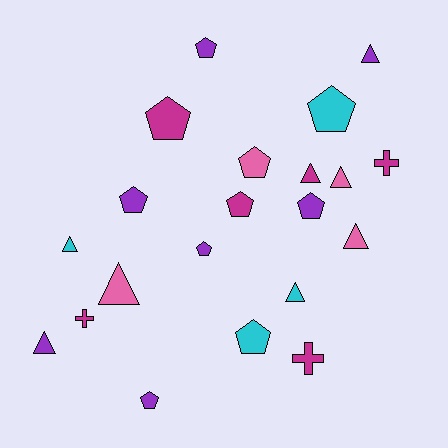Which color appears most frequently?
Purple, with 7 objects.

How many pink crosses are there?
There are no pink crosses.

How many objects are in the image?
There are 21 objects.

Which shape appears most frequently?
Pentagon, with 10 objects.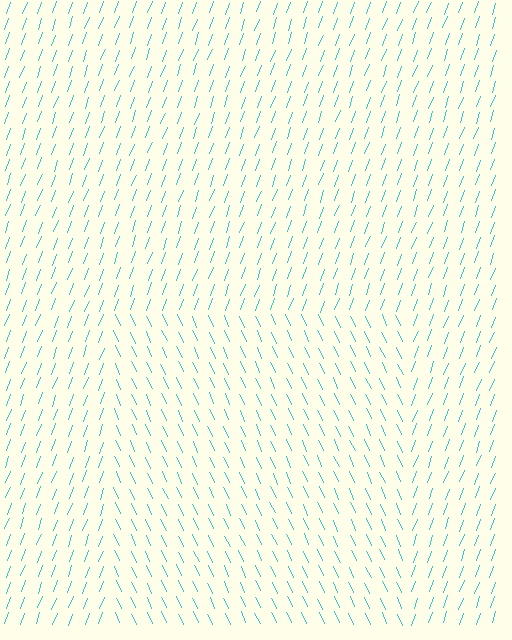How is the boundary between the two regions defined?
The boundary is defined purely by a change in line orientation (approximately 45 degrees difference). All lines are the same color and thickness.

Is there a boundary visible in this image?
Yes, there is a texture boundary formed by a change in line orientation.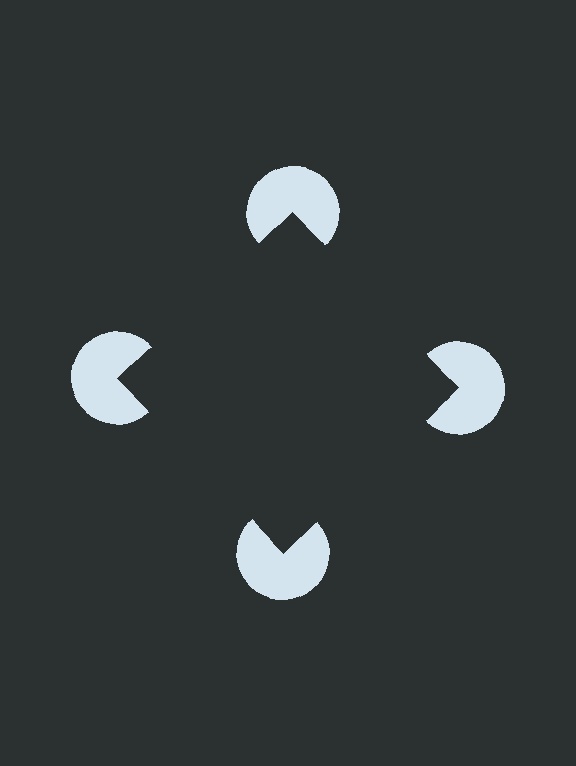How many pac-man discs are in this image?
There are 4 — one at each vertex of the illusory square.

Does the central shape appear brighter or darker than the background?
It typically appears slightly darker than the background, even though no actual brightness change is drawn.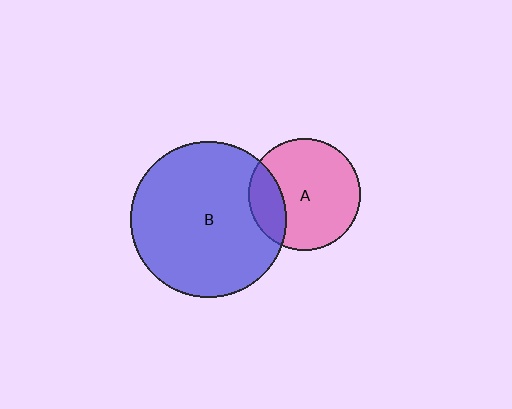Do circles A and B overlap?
Yes.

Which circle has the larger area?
Circle B (blue).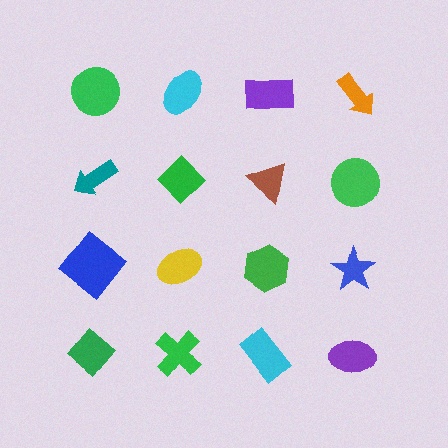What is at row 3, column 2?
A yellow ellipse.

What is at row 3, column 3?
A green hexagon.